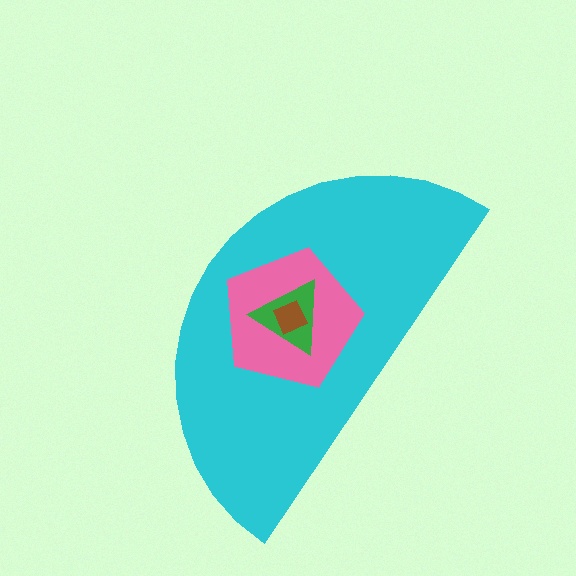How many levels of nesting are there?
4.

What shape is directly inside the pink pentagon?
The green triangle.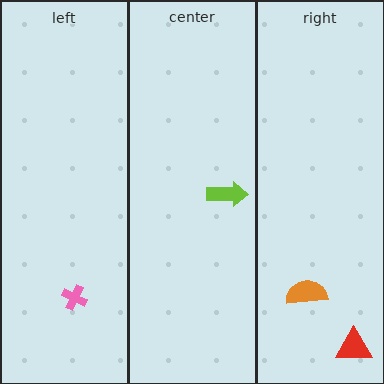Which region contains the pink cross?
The left region.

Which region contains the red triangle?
The right region.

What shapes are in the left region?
The pink cross.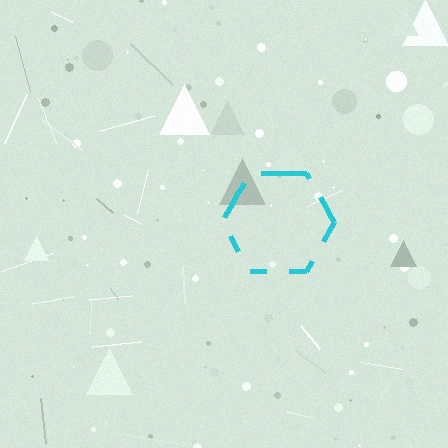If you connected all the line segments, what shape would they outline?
They would outline a hexagon.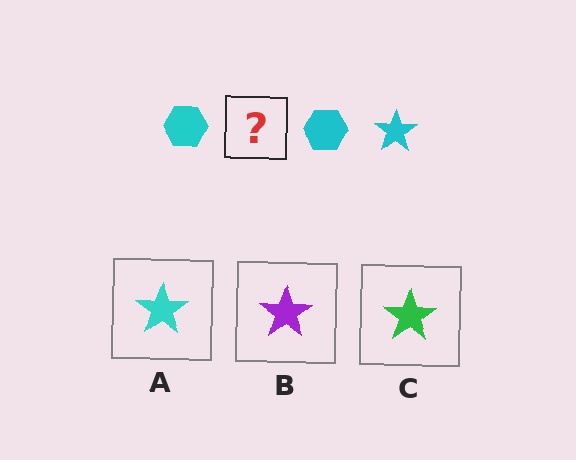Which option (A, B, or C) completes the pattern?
A.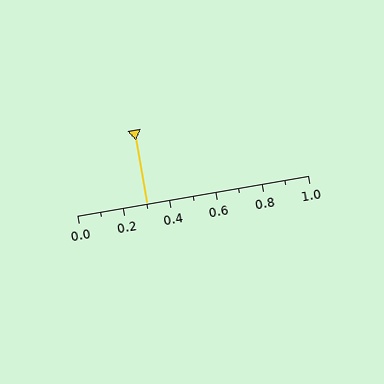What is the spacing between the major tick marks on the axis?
The major ticks are spaced 0.2 apart.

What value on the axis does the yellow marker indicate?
The marker indicates approximately 0.3.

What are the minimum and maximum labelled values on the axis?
The axis runs from 0.0 to 1.0.